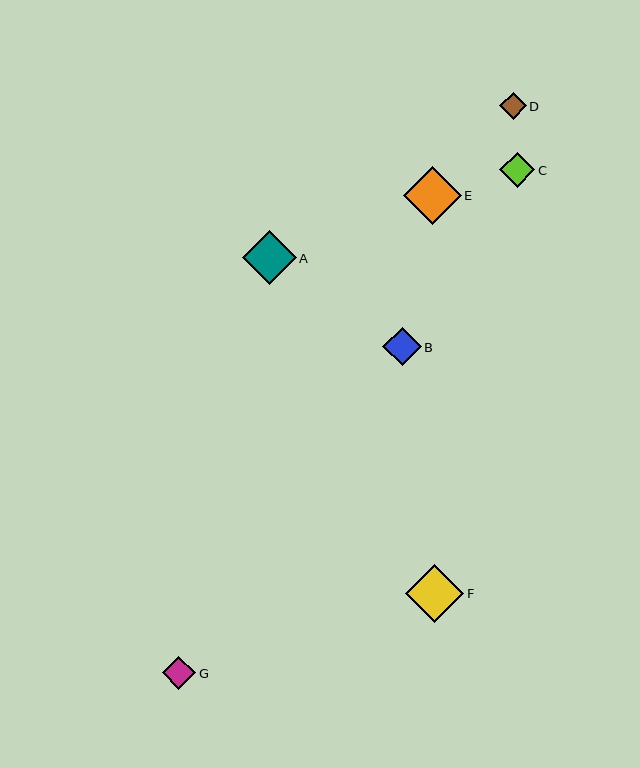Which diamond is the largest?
Diamond F is the largest with a size of approximately 58 pixels.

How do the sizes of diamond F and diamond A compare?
Diamond F and diamond A are approximately the same size.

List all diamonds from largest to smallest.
From largest to smallest: F, E, A, B, C, G, D.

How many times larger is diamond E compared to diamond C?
Diamond E is approximately 1.6 times the size of diamond C.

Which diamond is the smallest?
Diamond D is the smallest with a size of approximately 26 pixels.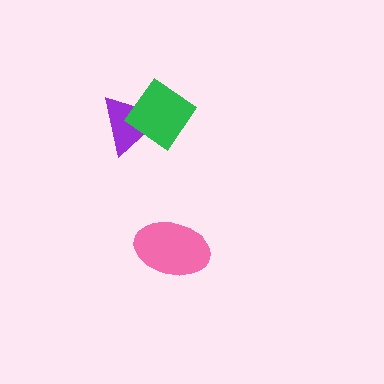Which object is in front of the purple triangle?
The green diamond is in front of the purple triangle.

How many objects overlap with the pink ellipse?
0 objects overlap with the pink ellipse.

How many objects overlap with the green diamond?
1 object overlaps with the green diamond.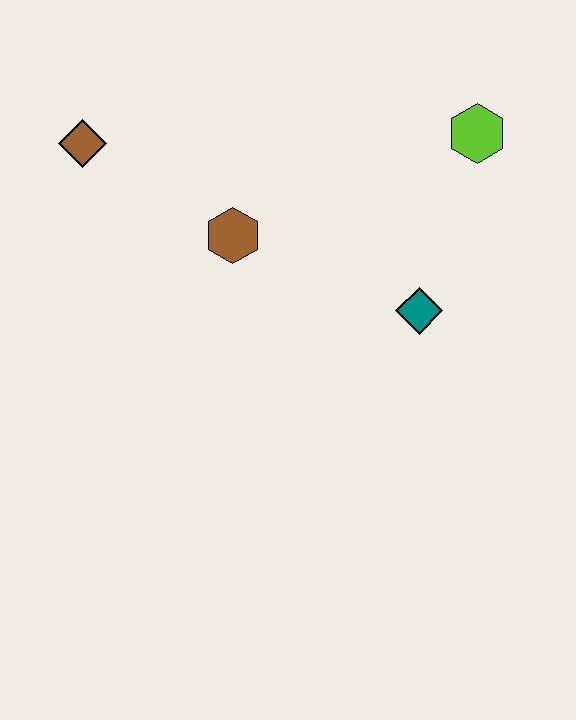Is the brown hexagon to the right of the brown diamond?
Yes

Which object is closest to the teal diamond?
The lime hexagon is closest to the teal diamond.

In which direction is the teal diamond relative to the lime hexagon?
The teal diamond is below the lime hexagon.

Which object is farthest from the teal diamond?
The brown diamond is farthest from the teal diamond.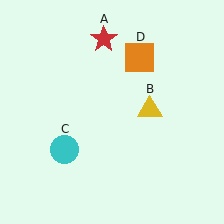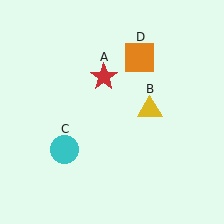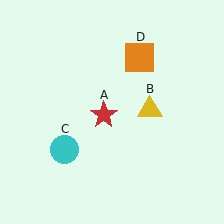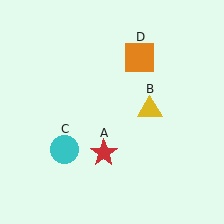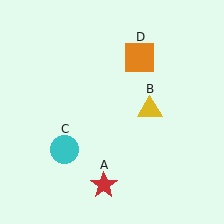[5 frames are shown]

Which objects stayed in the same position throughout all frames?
Yellow triangle (object B) and cyan circle (object C) and orange square (object D) remained stationary.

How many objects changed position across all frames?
1 object changed position: red star (object A).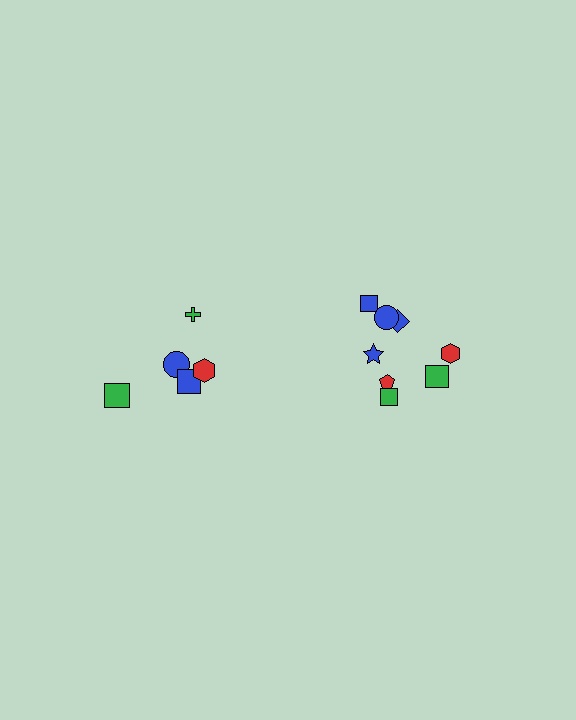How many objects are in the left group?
There are 5 objects.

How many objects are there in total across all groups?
There are 13 objects.